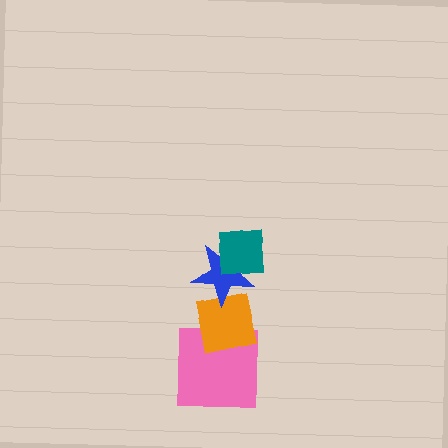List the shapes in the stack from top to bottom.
From top to bottom: the teal square, the blue star, the orange square, the pink square.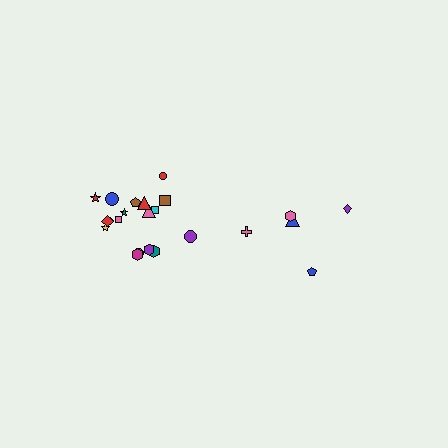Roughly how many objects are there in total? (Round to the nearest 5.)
Roughly 25 objects in total.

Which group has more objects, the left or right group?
The left group.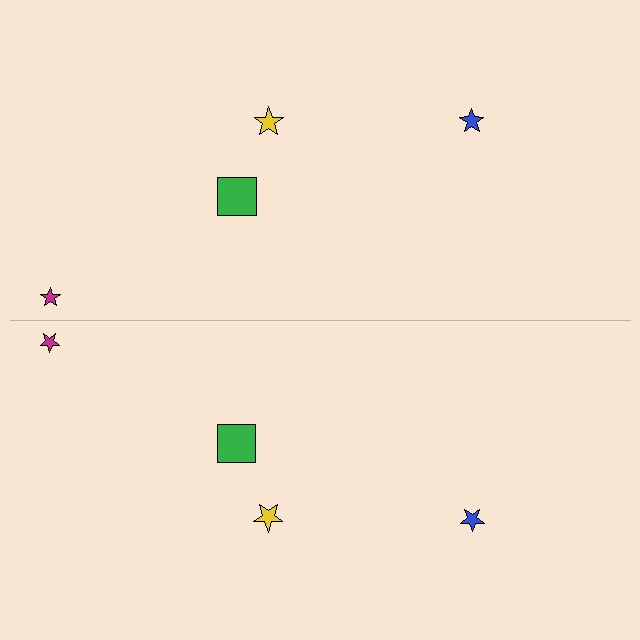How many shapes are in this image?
There are 8 shapes in this image.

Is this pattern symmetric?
Yes, this pattern has bilateral (reflection) symmetry.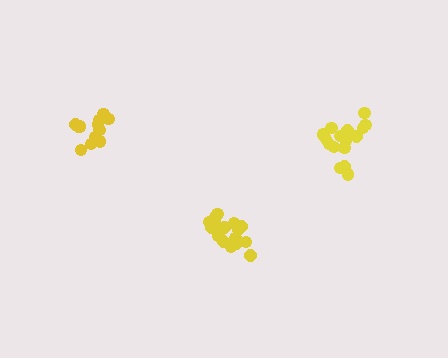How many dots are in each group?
Group 1: 16 dots, Group 2: 12 dots, Group 3: 18 dots (46 total).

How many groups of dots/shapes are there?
There are 3 groups.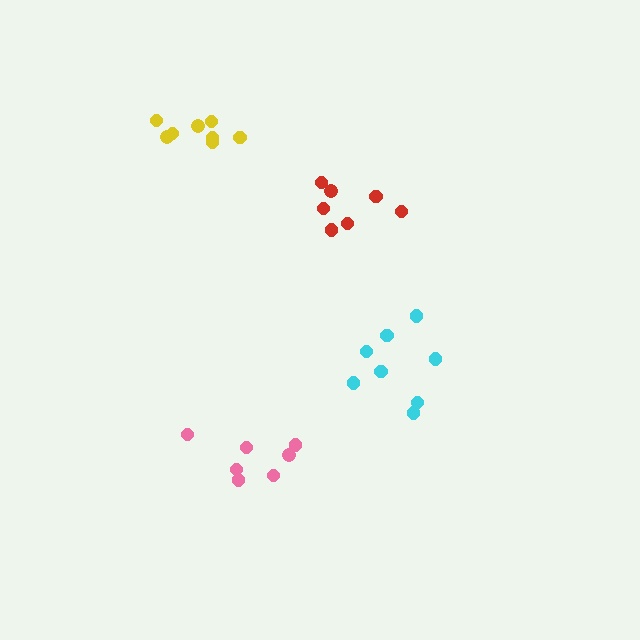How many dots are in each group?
Group 1: 7 dots, Group 2: 8 dots, Group 3: 7 dots, Group 4: 8 dots (30 total).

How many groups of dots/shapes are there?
There are 4 groups.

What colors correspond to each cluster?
The clusters are colored: pink, cyan, red, yellow.